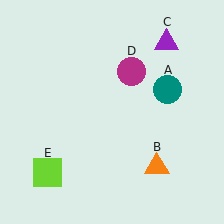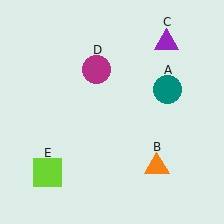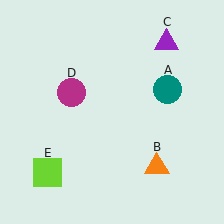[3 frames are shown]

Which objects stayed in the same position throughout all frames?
Teal circle (object A) and orange triangle (object B) and purple triangle (object C) and lime square (object E) remained stationary.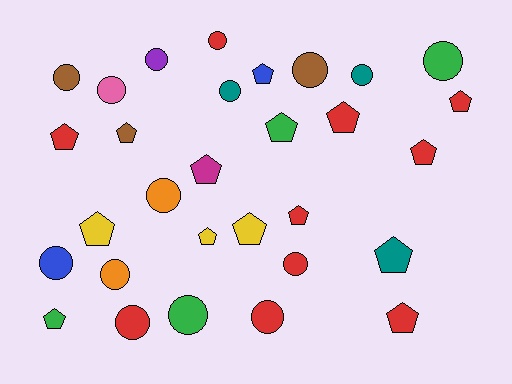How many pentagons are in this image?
There are 15 pentagons.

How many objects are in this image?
There are 30 objects.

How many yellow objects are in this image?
There are 3 yellow objects.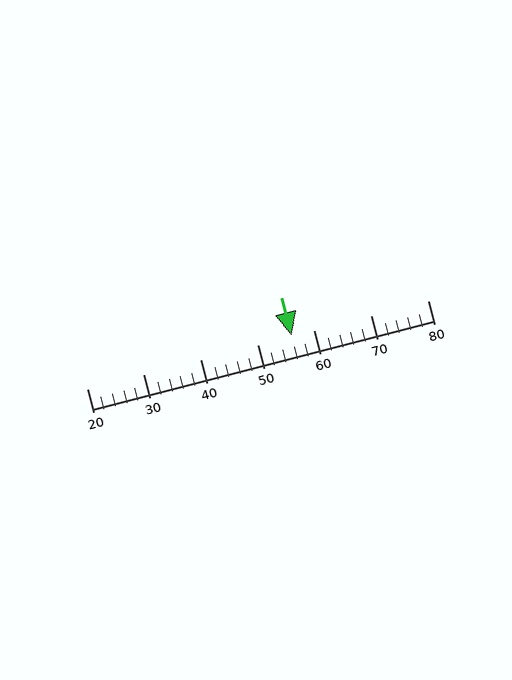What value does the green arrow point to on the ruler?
The green arrow points to approximately 56.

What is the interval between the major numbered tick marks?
The major tick marks are spaced 10 units apart.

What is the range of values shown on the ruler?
The ruler shows values from 20 to 80.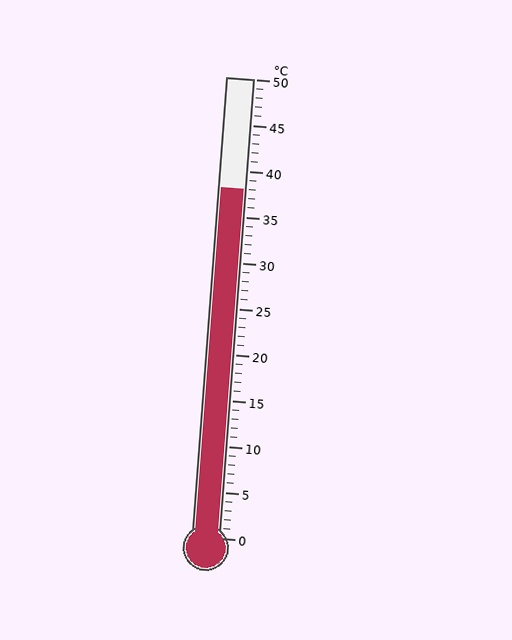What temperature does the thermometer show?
The thermometer shows approximately 38°C.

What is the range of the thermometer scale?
The thermometer scale ranges from 0°C to 50°C.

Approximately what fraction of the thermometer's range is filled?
The thermometer is filled to approximately 75% of its range.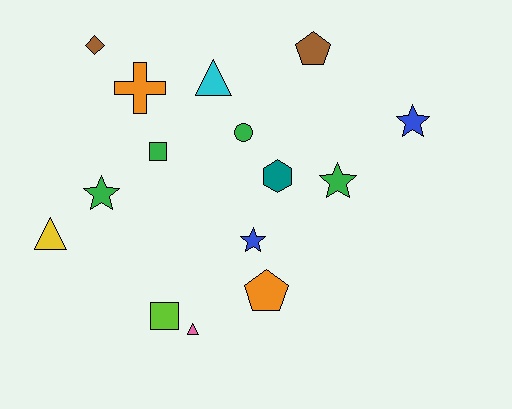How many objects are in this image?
There are 15 objects.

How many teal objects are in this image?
There is 1 teal object.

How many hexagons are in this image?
There is 1 hexagon.